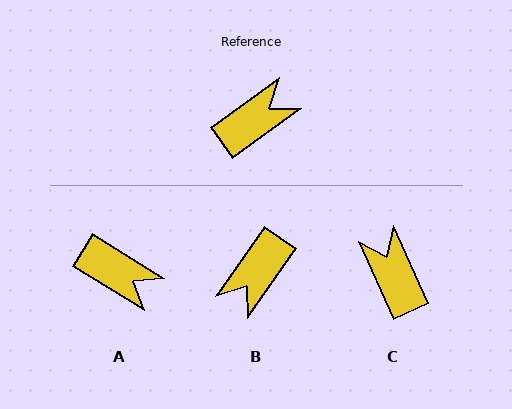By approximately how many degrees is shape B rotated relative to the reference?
Approximately 161 degrees clockwise.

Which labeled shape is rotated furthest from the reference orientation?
B, about 161 degrees away.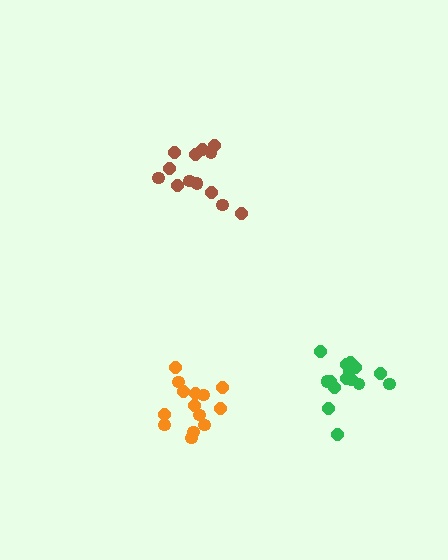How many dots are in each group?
Group 1: 13 dots, Group 2: 14 dots, Group 3: 15 dots (42 total).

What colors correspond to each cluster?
The clusters are colored: brown, orange, green.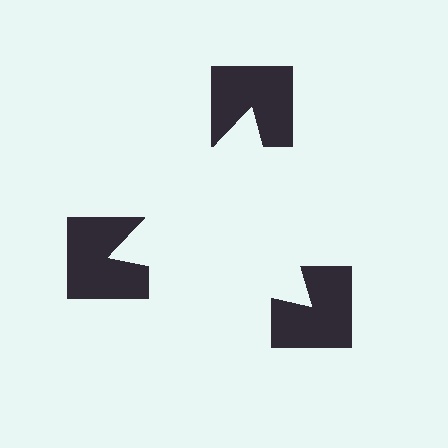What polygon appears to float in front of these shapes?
An illusory triangle — its edges are inferred from the aligned wedge cuts in the notched squares, not physically drawn.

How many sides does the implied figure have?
3 sides.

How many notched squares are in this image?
There are 3 — one at each vertex of the illusory triangle.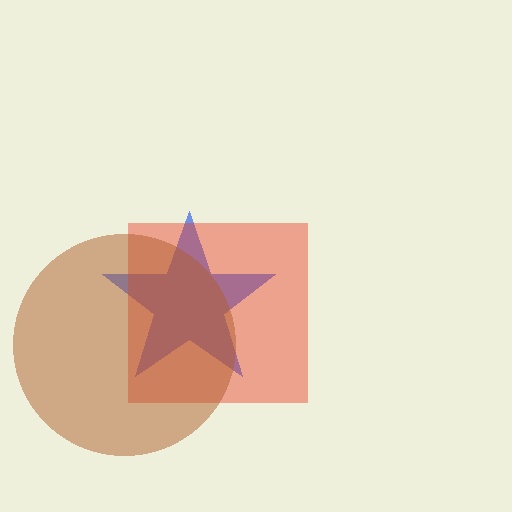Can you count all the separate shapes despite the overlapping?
Yes, there are 3 separate shapes.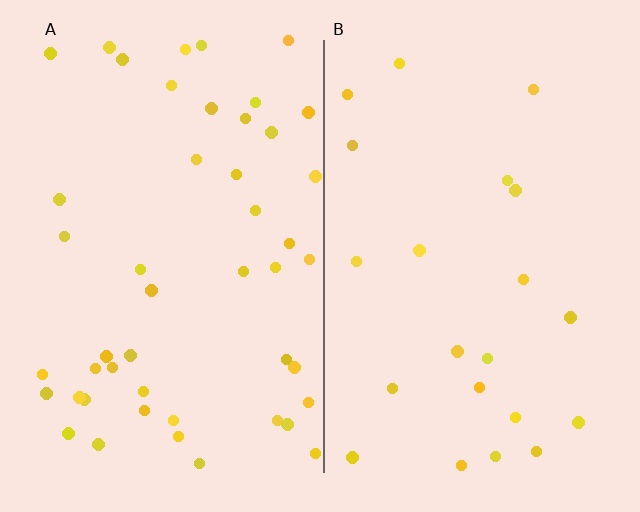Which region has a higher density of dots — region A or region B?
A (the left).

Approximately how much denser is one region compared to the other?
Approximately 2.2× — region A over region B.